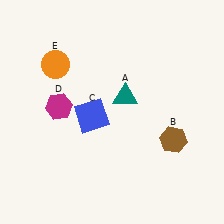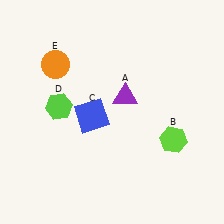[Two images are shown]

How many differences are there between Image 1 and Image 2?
There are 3 differences between the two images.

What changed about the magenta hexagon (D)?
In Image 1, D is magenta. In Image 2, it changed to lime.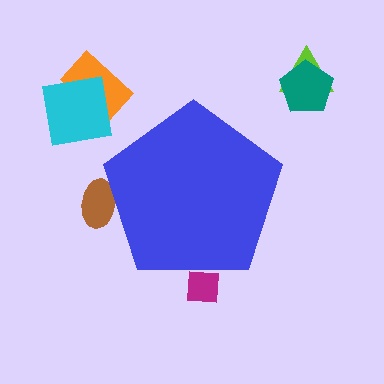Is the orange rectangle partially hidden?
No, the orange rectangle is fully visible.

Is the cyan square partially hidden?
No, the cyan square is fully visible.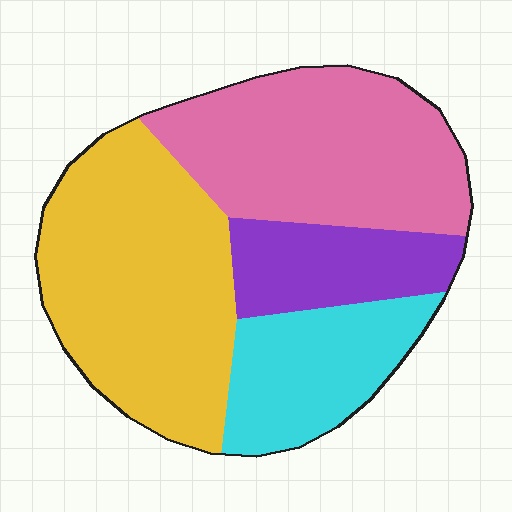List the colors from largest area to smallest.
From largest to smallest: yellow, pink, cyan, purple.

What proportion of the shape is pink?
Pink takes up about one third (1/3) of the shape.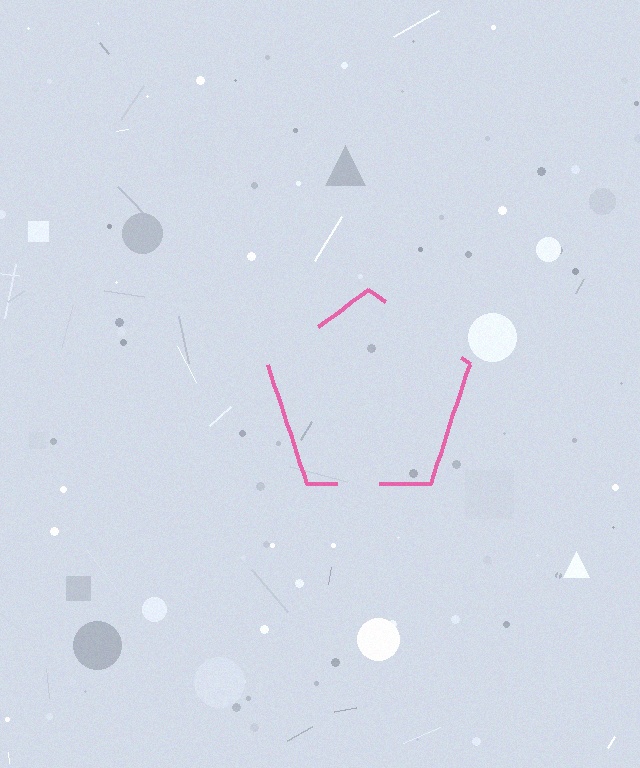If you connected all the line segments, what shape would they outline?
They would outline a pentagon.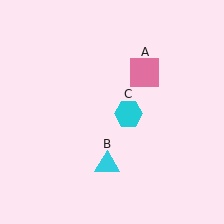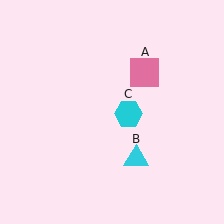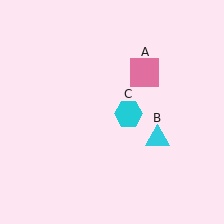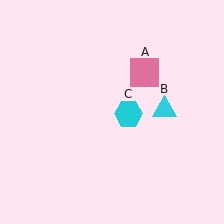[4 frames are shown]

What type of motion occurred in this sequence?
The cyan triangle (object B) rotated counterclockwise around the center of the scene.